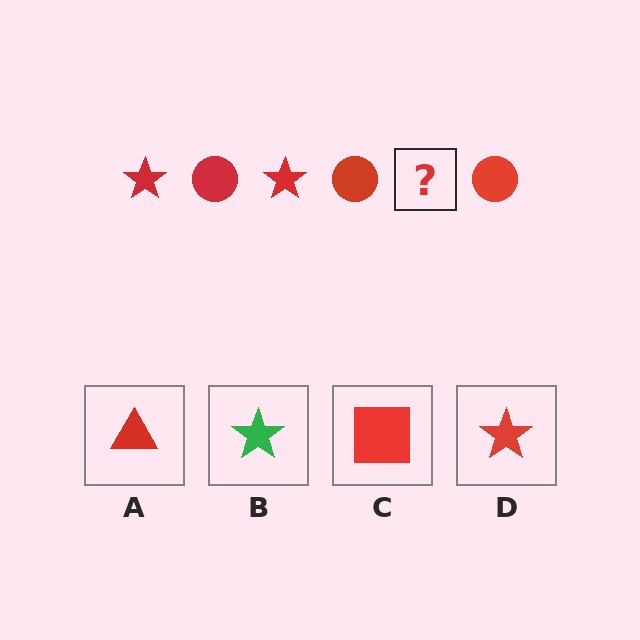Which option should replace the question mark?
Option D.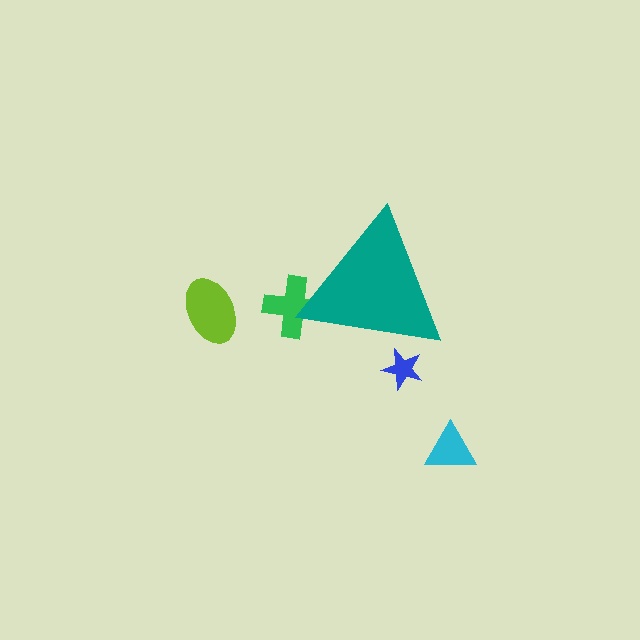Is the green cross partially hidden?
Yes, the green cross is partially hidden behind the teal triangle.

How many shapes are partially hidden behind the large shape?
2 shapes are partially hidden.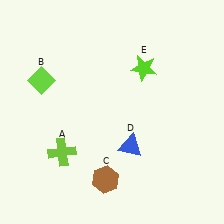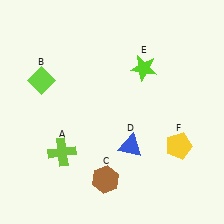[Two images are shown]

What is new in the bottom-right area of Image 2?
A yellow pentagon (F) was added in the bottom-right area of Image 2.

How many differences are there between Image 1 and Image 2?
There is 1 difference between the two images.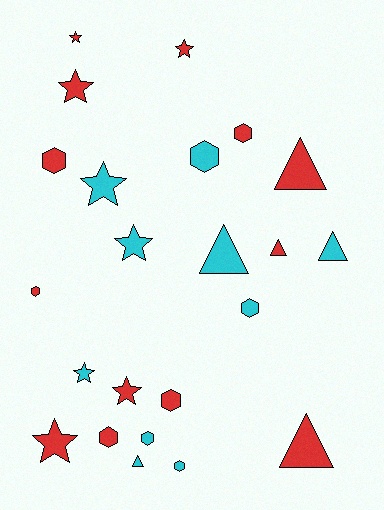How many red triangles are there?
There are 3 red triangles.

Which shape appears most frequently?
Hexagon, with 9 objects.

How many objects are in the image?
There are 23 objects.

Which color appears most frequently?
Red, with 13 objects.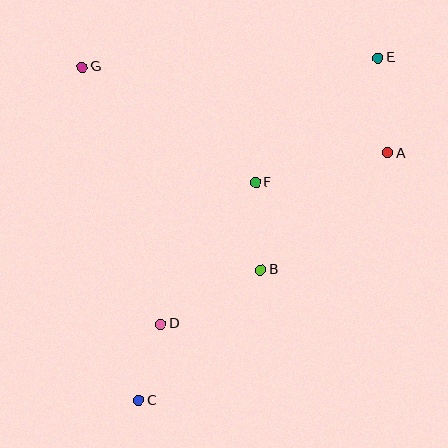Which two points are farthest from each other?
Points C and E are farthest from each other.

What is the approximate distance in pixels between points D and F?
The distance between D and F is approximately 170 pixels.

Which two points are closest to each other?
Points C and D are closest to each other.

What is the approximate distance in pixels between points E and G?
The distance between E and G is approximately 296 pixels.